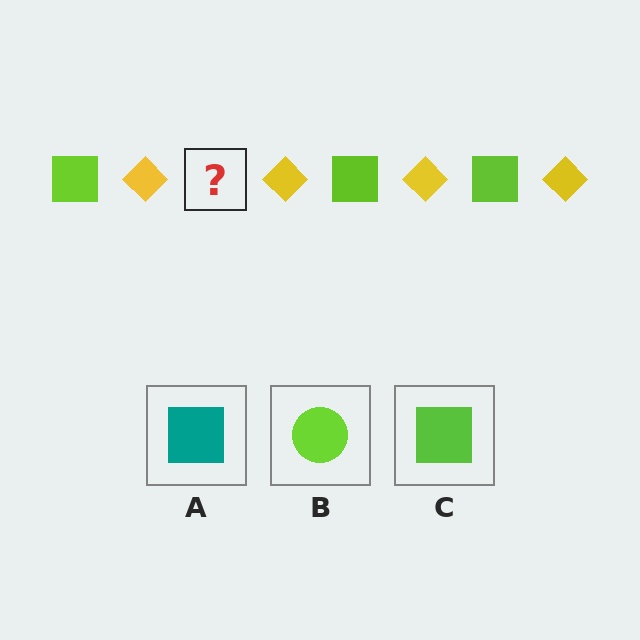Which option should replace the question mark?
Option C.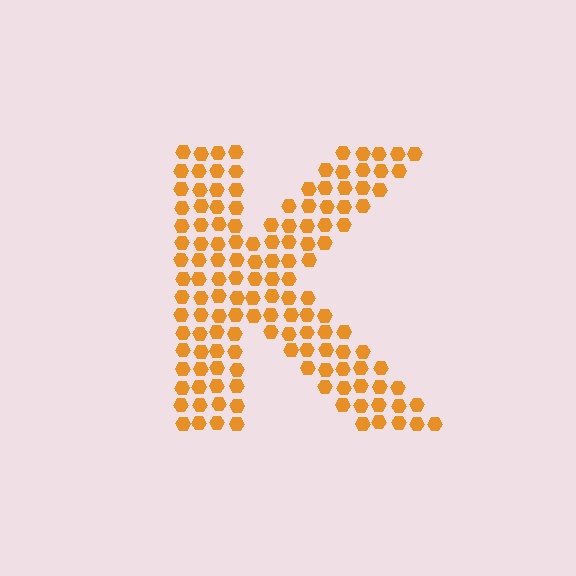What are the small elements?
The small elements are hexagons.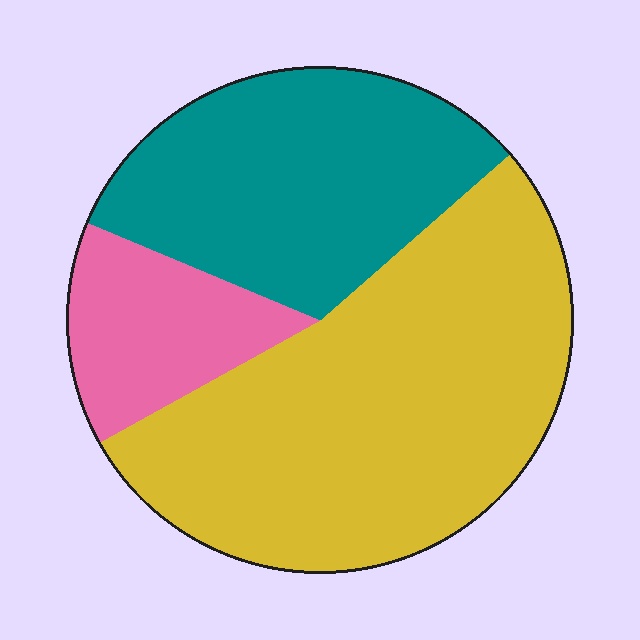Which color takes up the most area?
Yellow, at roughly 55%.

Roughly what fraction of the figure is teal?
Teal covers around 30% of the figure.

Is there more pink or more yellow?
Yellow.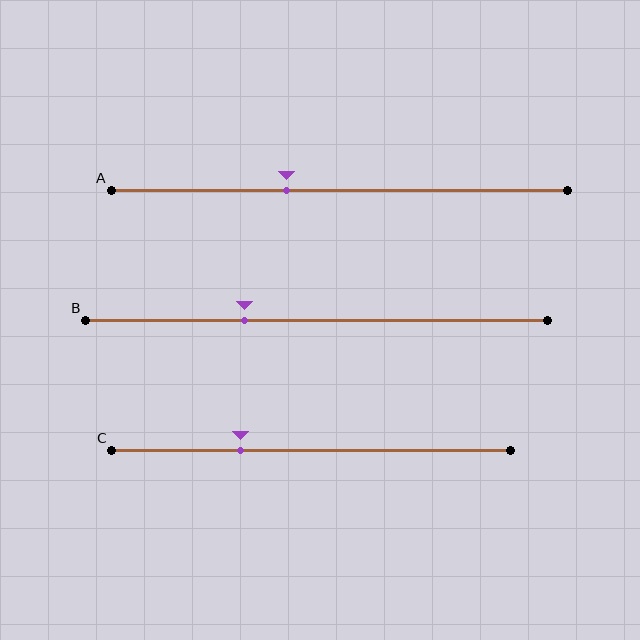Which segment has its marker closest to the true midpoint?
Segment A has its marker closest to the true midpoint.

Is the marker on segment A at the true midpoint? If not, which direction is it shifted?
No, the marker on segment A is shifted to the left by about 12% of the segment length.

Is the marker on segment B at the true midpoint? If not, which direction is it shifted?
No, the marker on segment B is shifted to the left by about 16% of the segment length.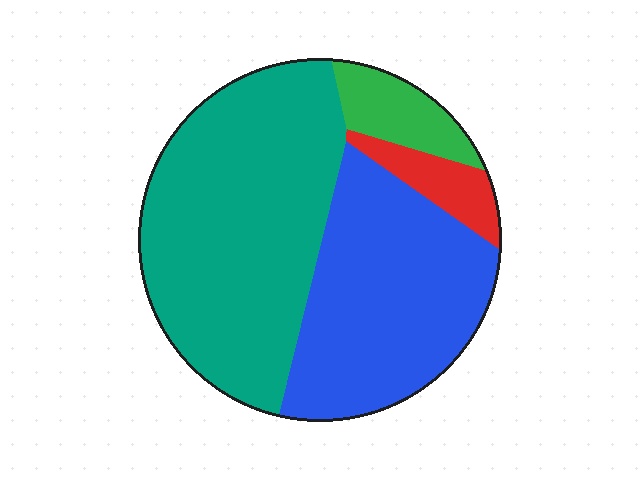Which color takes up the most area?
Teal, at roughly 50%.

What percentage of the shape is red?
Red covers about 5% of the shape.